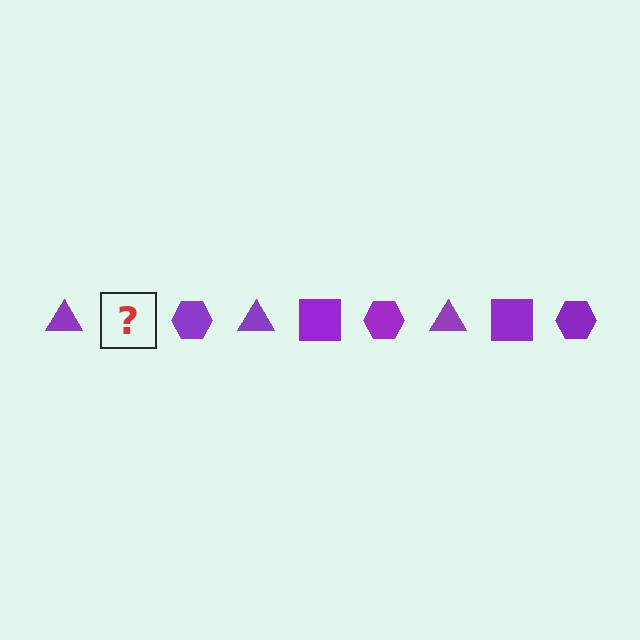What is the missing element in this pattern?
The missing element is a purple square.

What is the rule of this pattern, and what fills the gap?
The rule is that the pattern cycles through triangle, square, hexagon shapes in purple. The gap should be filled with a purple square.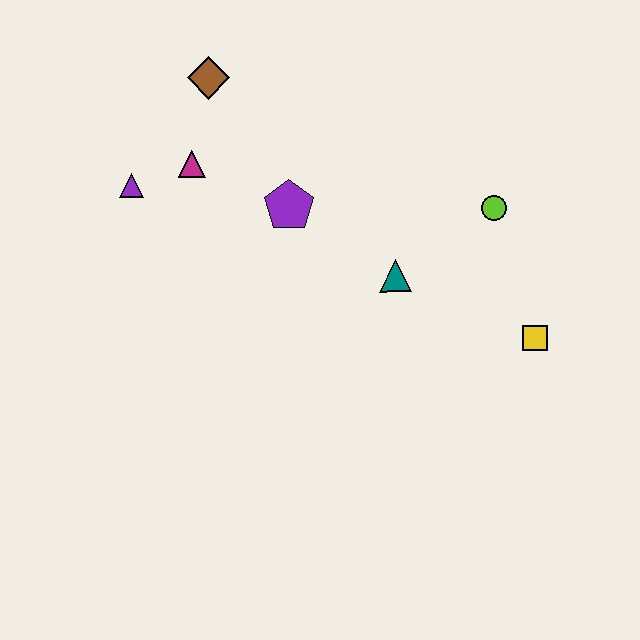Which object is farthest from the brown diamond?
The yellow square is farthest from the brown diamond.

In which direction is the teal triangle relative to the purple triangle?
The teal triangle is to the right of the purple triangle.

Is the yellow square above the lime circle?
No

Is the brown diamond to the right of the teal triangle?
No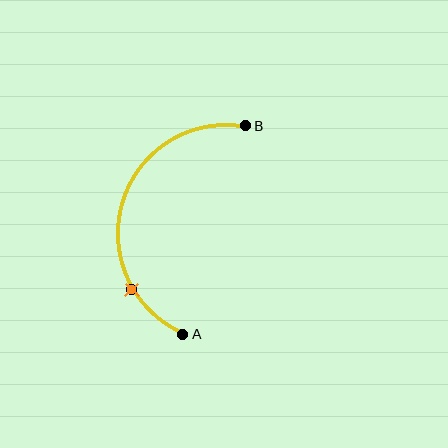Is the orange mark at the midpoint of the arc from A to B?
No. The orange mark lies on the arc but is closer to endpoint A. The arc midpoint would be at the point on the curve equidistant along the arc from both A and B.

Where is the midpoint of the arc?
The arc midpoint is the point on the curve farthest from the straight line joining A and B. It sits to the left of that line.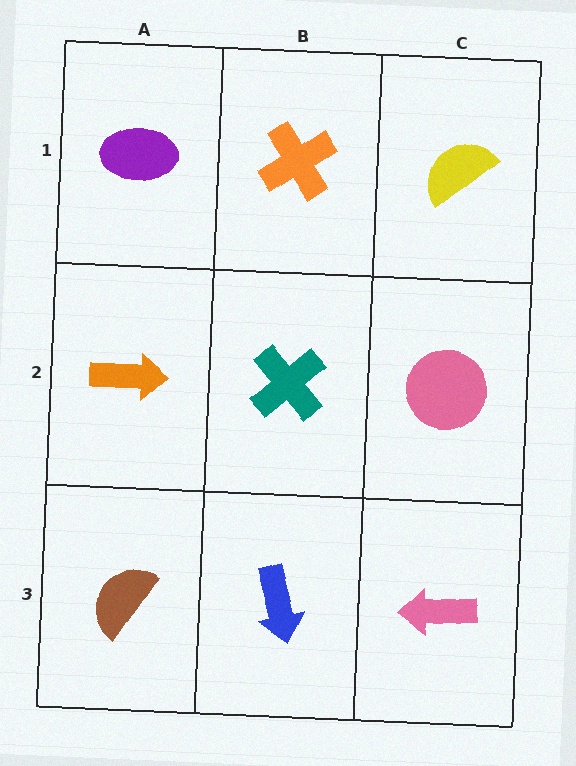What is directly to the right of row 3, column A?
A blue arrow.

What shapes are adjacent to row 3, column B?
A teal cross (row 2, column B), a brown semicircle (row 3, column A), a pink arrow (row 3, column C).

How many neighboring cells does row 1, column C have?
2.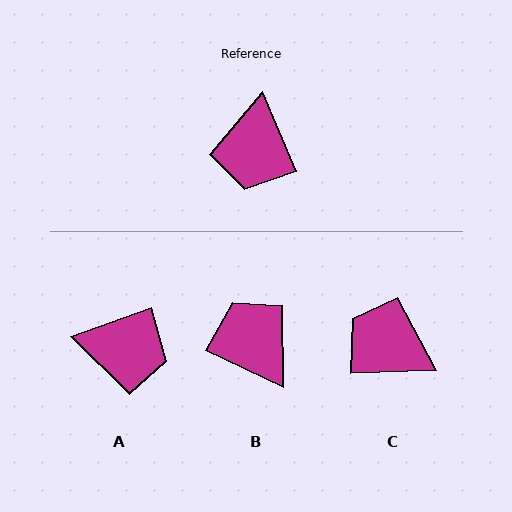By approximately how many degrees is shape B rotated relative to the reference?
Approximately 139 degrees clockwise.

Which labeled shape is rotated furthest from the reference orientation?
B, about 139 degrees away.